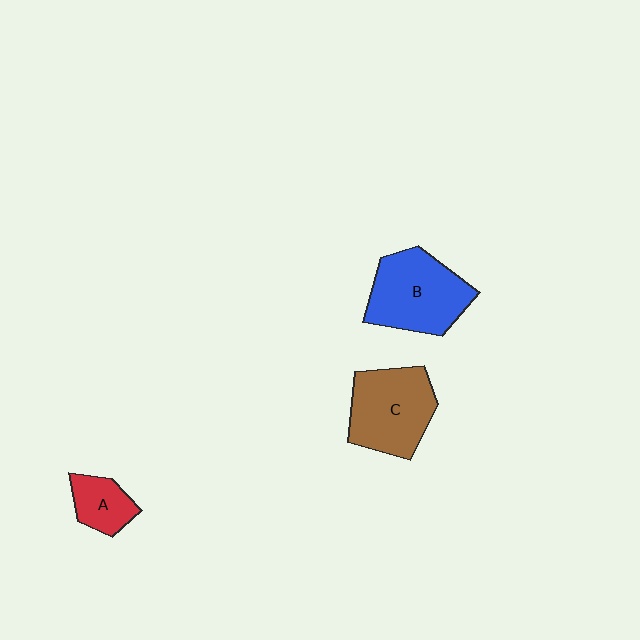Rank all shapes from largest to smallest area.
From largest to smallest: B (blue), C (brown), A (red).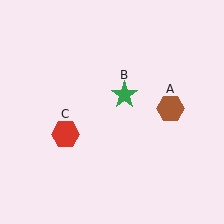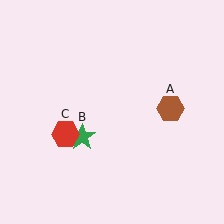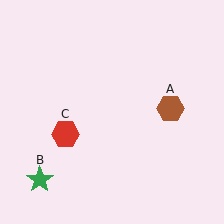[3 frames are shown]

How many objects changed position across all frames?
1 object changed position: green star (object B).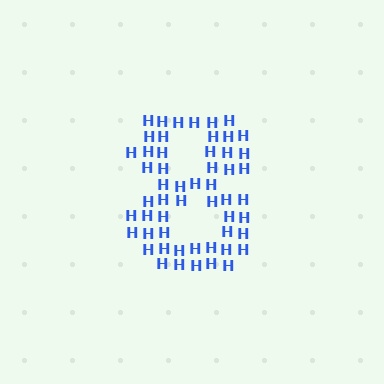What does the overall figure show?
The overall figure shows the digit 8.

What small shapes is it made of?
It is made of small letter H's.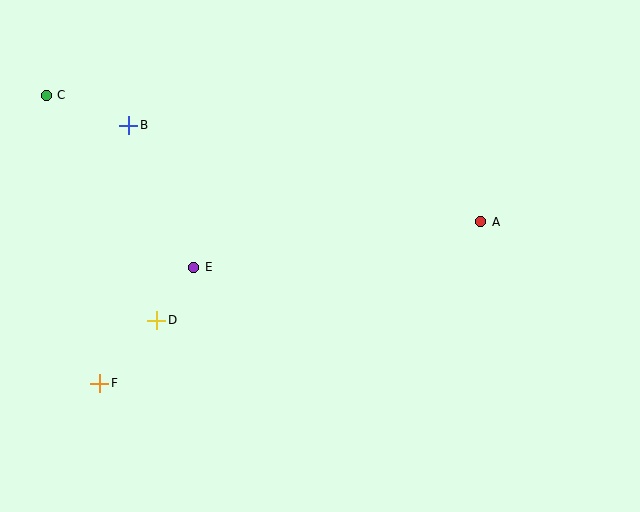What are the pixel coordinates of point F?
Point F is at (100, 383).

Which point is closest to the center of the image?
Point E at (194, 267) is closest to the center.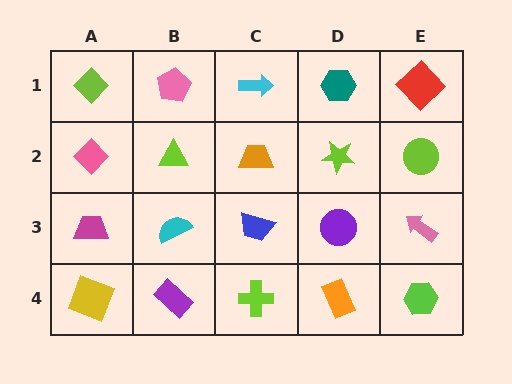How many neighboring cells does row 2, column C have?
4.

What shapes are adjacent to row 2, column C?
A cyan arrow (row 1, column C), a blue trapezoid (row 3, column C), a lime triangle (row 2, column B), a lime star (row 2, column D).